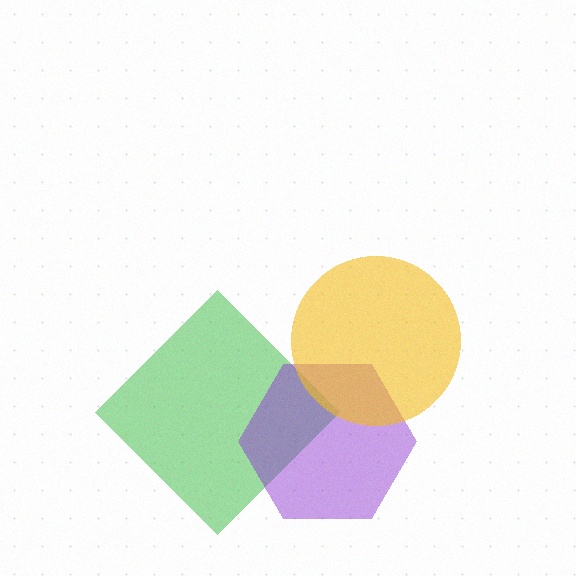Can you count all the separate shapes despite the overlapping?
Yes, there are 3 separate shapes.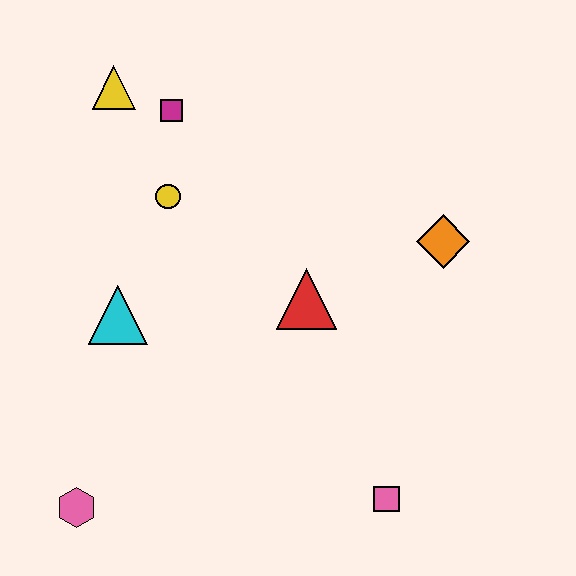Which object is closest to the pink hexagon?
The cyan triangle is closest to the pink hexagon.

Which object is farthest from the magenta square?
The pink square is farthest from the magenta square.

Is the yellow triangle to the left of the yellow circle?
Yes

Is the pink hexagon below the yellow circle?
Yes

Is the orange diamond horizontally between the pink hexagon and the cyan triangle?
No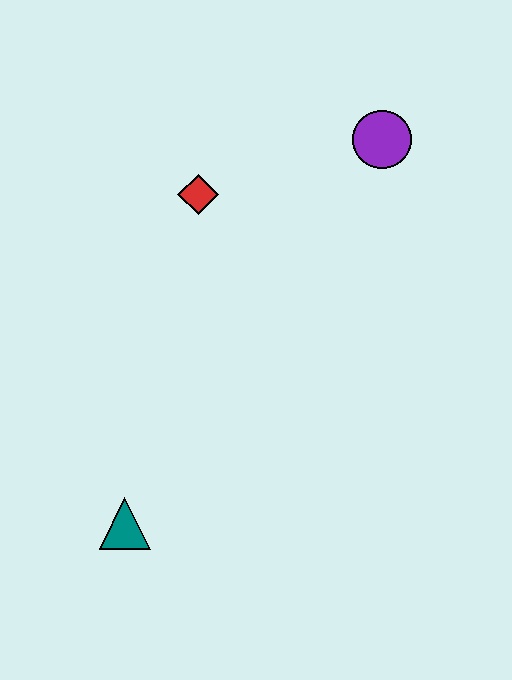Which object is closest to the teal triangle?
The red diamond is closest to the teal triangle.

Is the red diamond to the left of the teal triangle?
No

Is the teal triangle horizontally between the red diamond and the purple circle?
No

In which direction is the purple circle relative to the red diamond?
The purple circle is to the right of the red diamond.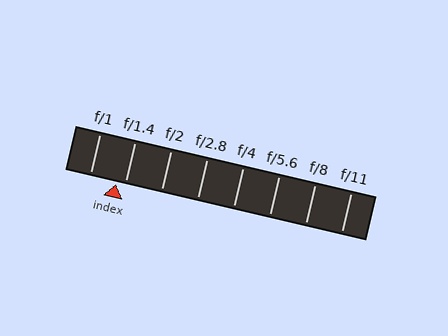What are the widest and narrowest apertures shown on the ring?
The widest aperture shown is f/1 and the narrowest is f/11.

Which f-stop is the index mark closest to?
The index mark is closest to f/1.4.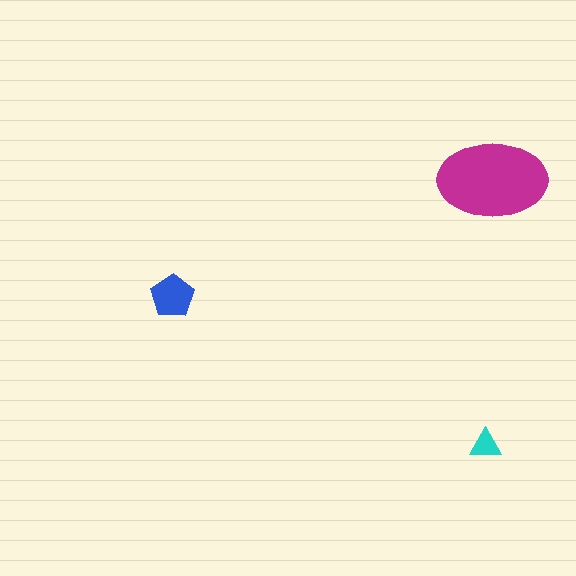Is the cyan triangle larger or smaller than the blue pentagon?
Smaller.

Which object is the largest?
The magenta ellipse.